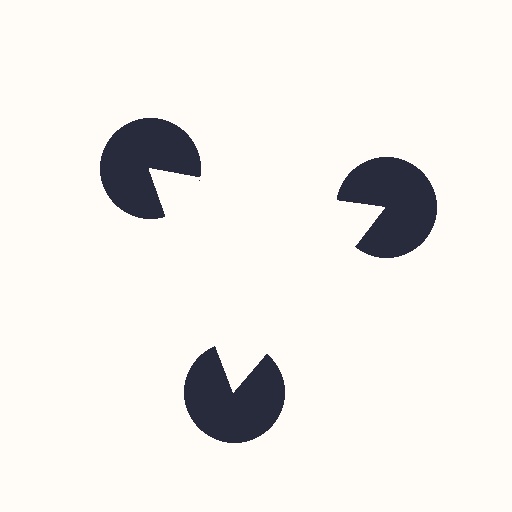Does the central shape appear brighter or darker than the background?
It typically appears slightly brighter than the background, even though no actual brightness change is drawn.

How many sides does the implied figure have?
3 sides.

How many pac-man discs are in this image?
There are 3 — one at each vertex of the illusory triangle.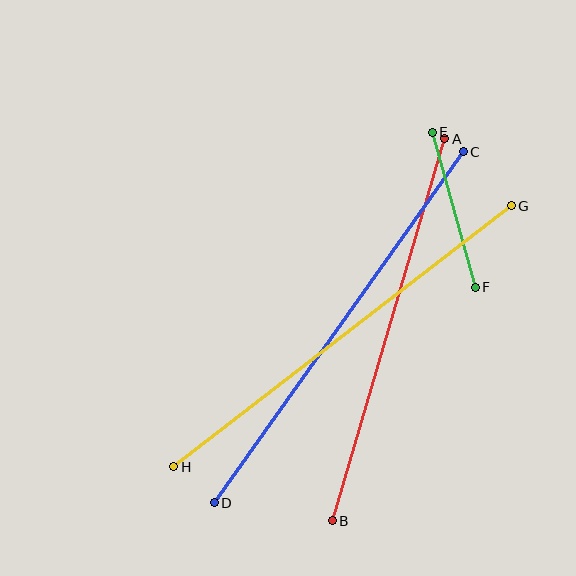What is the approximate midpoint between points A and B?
The midpoint is at approximately (389, 330) pixels.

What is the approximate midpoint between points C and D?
The midpoint is at approximately (339, 327) pixels.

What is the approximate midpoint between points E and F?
The midpoint is at approximately (454, 210) pixels.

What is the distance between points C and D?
The distance is approximately 430 pixels.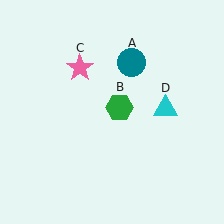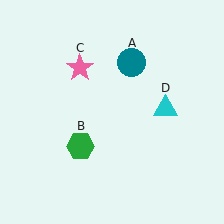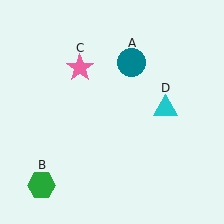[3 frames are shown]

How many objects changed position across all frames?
1 object changed position: green hexagon (object B).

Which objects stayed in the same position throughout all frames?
Teal circle (object A) and pink star (object C) and cyan triangle (object D) remained stationary.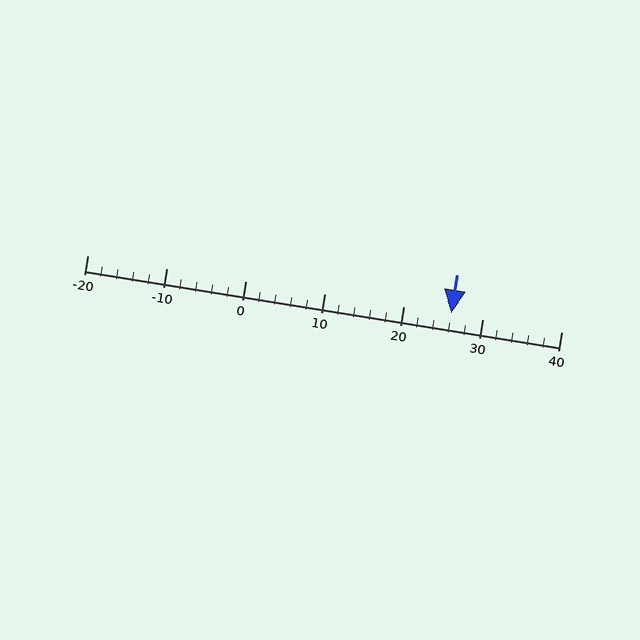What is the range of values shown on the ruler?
The ruler shows values from -20 to 40.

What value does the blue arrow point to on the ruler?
The blue arrow points to approximately 26.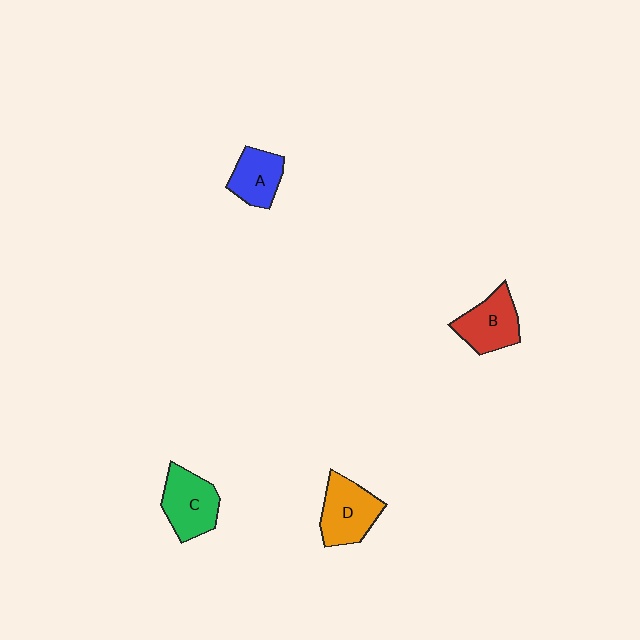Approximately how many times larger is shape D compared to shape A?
Approximately 1.3 times.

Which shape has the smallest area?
Shape A (blue).